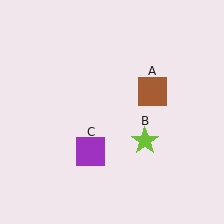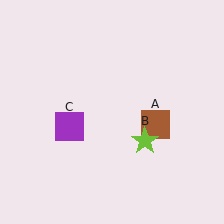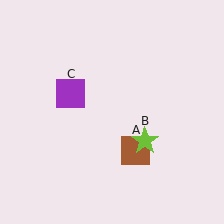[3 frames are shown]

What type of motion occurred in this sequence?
The brown square (object A), purple square (object C) rotated clockwise around the center of the scene.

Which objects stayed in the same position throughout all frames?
Lime star (object B) remained stationary.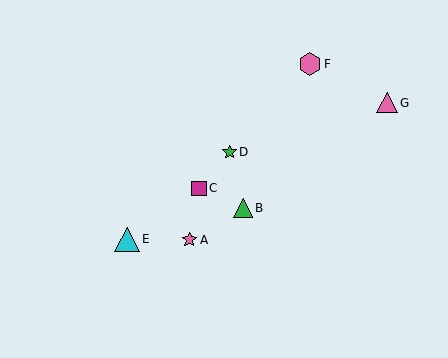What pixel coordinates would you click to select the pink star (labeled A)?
Click at (189, 240) to select the pink star A.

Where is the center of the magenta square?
The center of the magenta square is at (199, 188).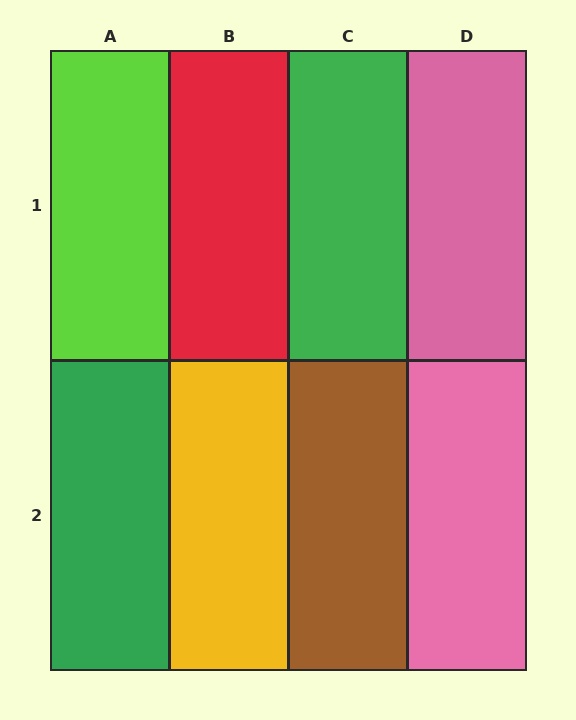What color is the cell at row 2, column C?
Brown.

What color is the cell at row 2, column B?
Yellow.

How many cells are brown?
1 cell is brown.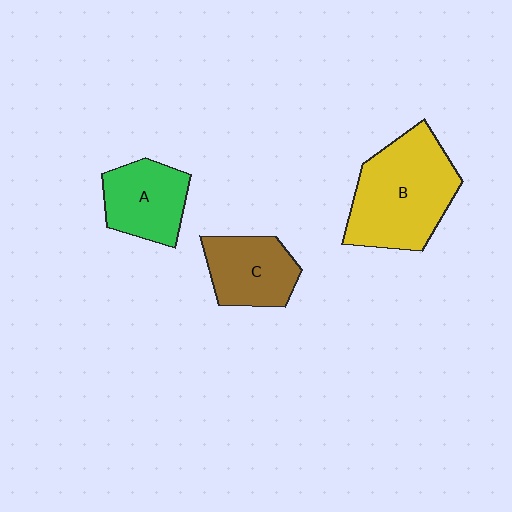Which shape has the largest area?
Shape B (yellow).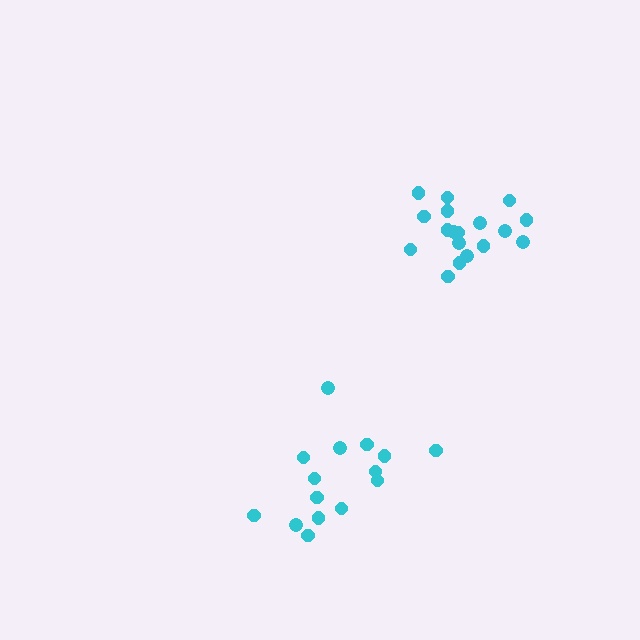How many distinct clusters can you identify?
There are 2 distinct clusters.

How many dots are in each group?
Group 1: 18 dots, Group 2: 15 dots (33 total).